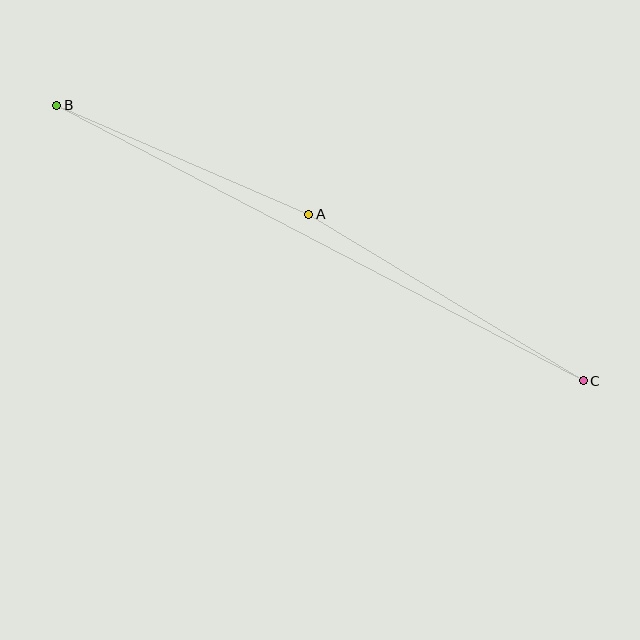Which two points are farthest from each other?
Points B and C are farthest from each other.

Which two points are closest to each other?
Points A and B are closest to each other.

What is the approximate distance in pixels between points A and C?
The distance between A and C is approximately 321 pixels.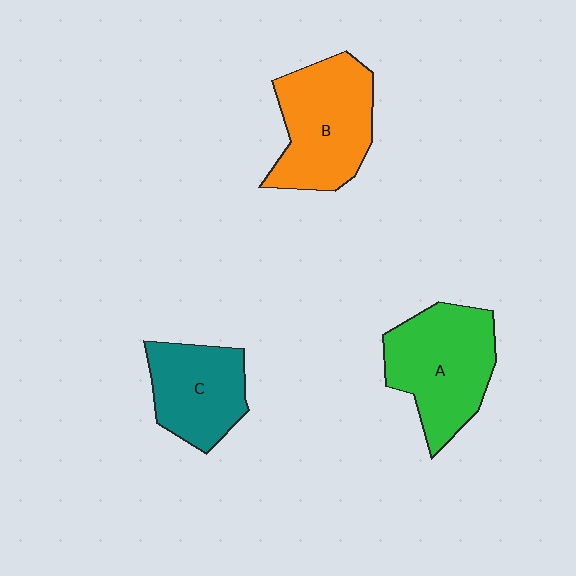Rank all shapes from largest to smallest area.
From largest to smallest: A (green), B (orange), C (teal).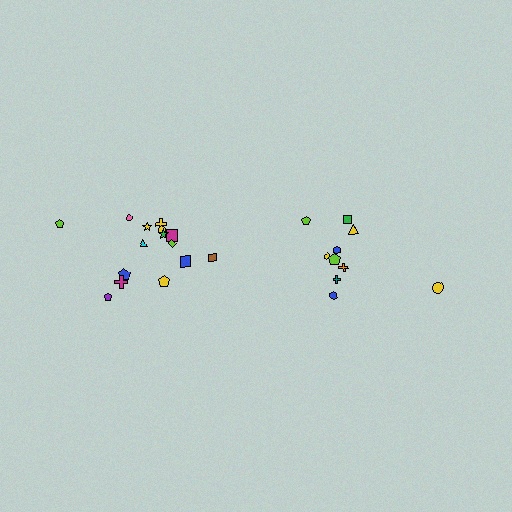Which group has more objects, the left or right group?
The left group.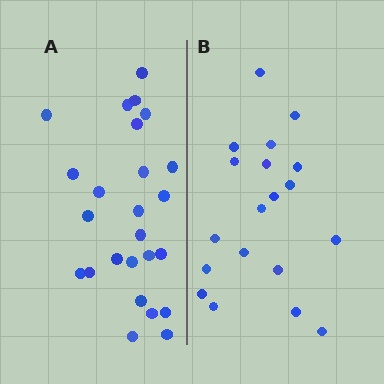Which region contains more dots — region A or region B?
Region A (the left region) has more dots.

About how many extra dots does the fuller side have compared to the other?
Region A has about 6 more dots than region B.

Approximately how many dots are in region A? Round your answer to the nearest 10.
About 20 dots. (The exact count is 25, which rounds to 20.)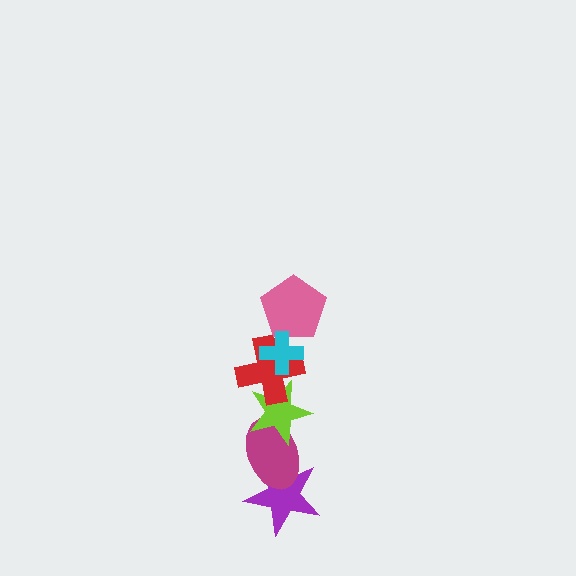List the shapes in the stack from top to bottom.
From top to bottom: the cyan cross, the pink pentagon, the red cross, the lime star, the magenta ellipse, the purple star.